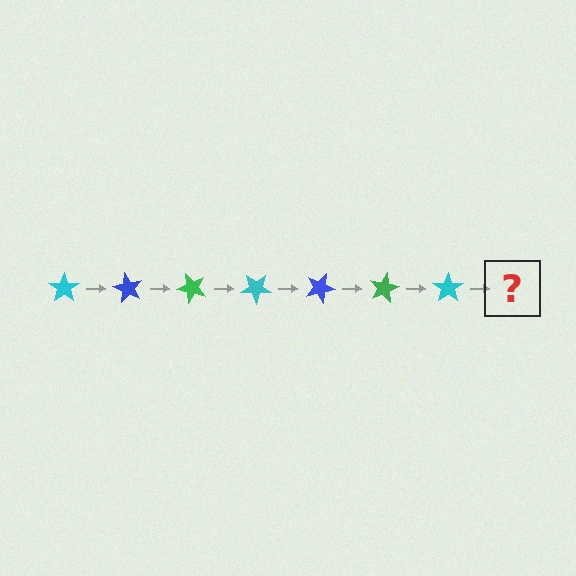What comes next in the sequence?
The next element should be a blue star, rotated 420 degrees from the start.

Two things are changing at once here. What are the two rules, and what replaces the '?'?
The two rules are that it rotates 60 degrees each step and the color cycles through cyan, blue, and green. The '?' should be a blue star, rotated 420 degrees from the start.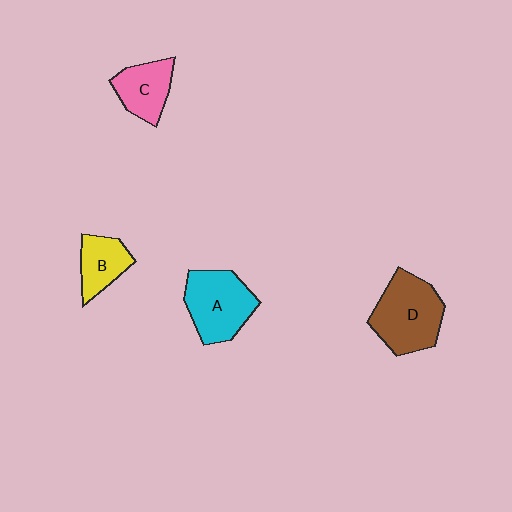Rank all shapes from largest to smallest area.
From largest to smallest: D (brown), A (cyan), C (pink), B (yellow).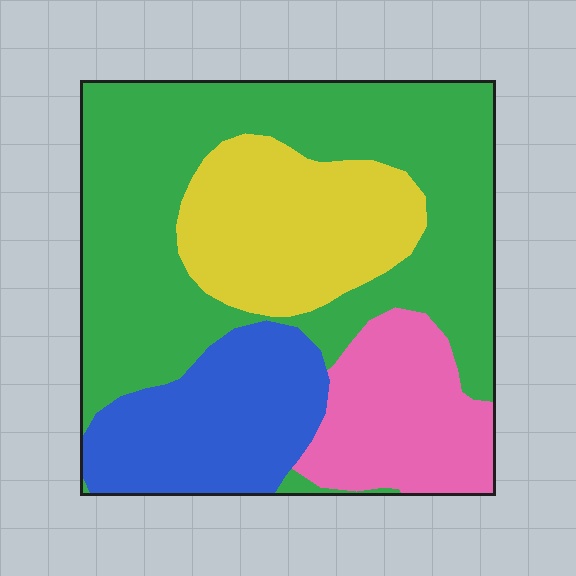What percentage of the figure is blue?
Blue takes up about one sixth (1/6) of the figure.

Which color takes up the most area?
Green, at roughly 50%.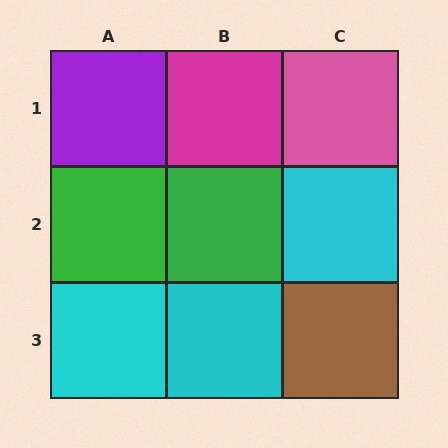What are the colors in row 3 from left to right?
Cyan, cyan, brown.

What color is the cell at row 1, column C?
Pink.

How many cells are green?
2 cells are green.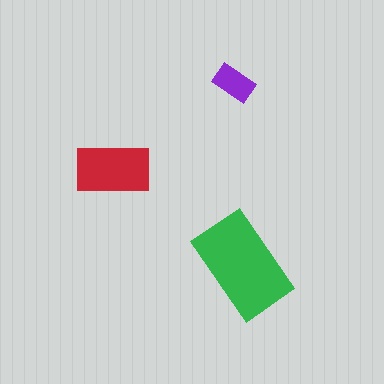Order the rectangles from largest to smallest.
the green one, the red one, the purple one.